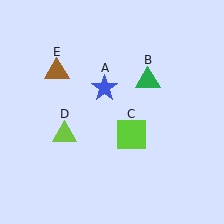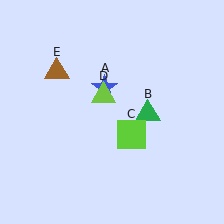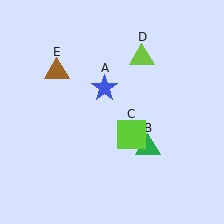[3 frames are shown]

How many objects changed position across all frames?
2 objects changed position: green triangle (object B), lime triangle (object D).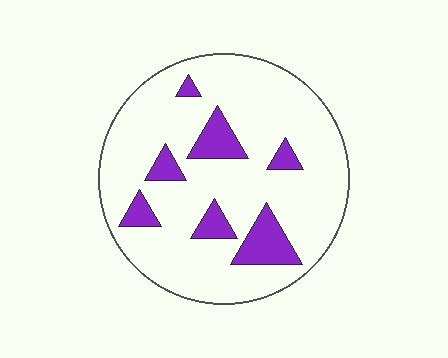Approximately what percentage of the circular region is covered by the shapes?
Approximately 15%.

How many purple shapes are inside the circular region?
7.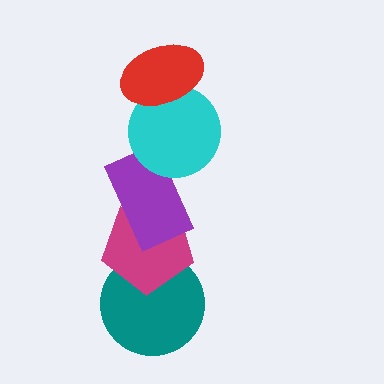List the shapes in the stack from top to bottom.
From top to bottom: the red ellipse, the cyan circle, the purple rectangle, the magenta pentagon, the teal circle.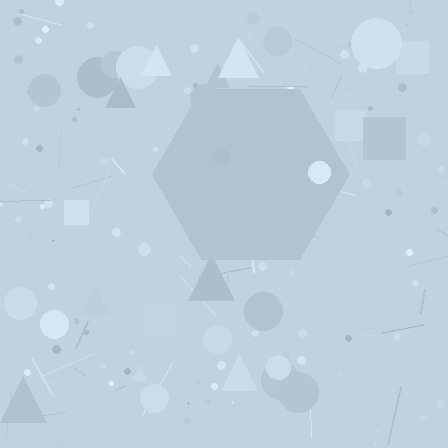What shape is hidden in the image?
A hexagon is hidden in the image.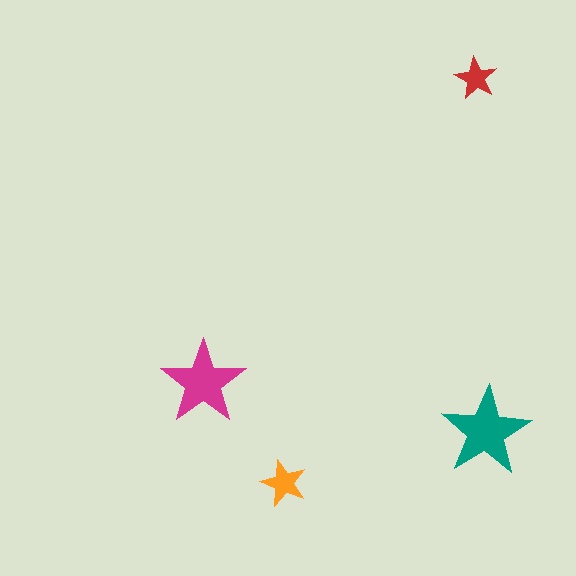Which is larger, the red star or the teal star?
The teal one.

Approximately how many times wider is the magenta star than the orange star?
About 2 times wider.